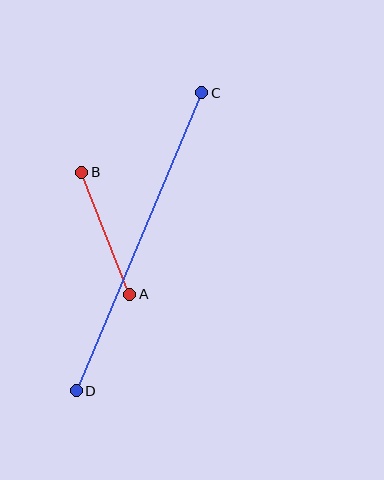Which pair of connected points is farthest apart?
Points C and D are farthest apart.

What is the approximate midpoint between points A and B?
The midpoint is at approximately (106, 233) pixels.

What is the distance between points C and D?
The distance is approximately 323 pixels.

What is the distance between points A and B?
The distance is approximately 131 pixels.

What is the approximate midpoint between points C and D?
The midpoint is at approximately (139, 242) pixels.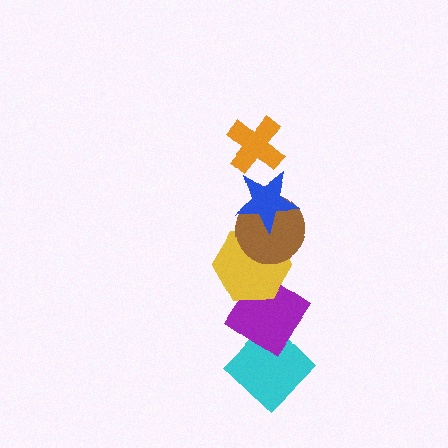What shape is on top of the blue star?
The orange cross is on top of the blue star.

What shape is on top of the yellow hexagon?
The brown circle is on top of the yellow hexagon.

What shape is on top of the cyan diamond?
The purple diamond is on top of the cyan diamond.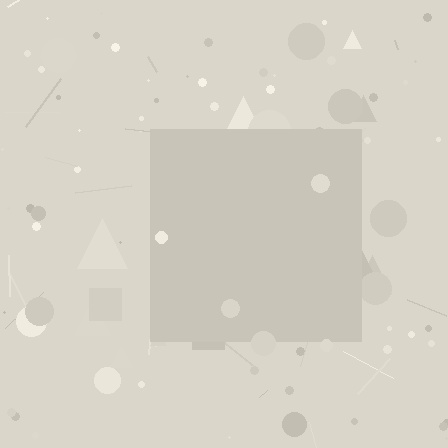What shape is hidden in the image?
A square is hidden in the image.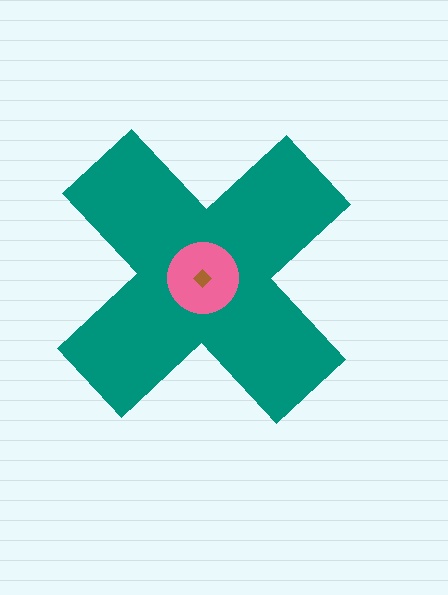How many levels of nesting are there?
3.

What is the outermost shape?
The teal cross.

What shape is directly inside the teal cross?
The pink circle.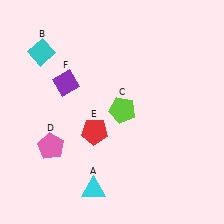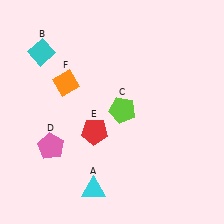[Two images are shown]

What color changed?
The diamond (F) changed from purple in Image 1 to orange in Image 2.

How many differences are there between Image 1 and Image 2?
There is 1 difference between the two images.